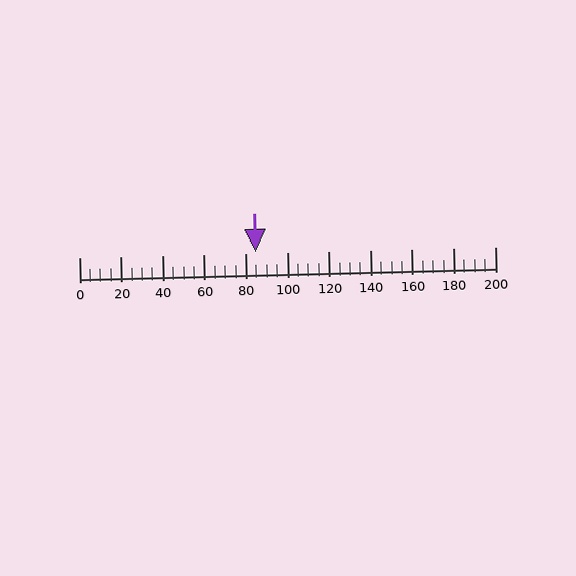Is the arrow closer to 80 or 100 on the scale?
The arrow is closer to 80.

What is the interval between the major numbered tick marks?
The major tick marks are spaced 20 units apart.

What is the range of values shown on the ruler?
The ruler shows values from 0 to 200.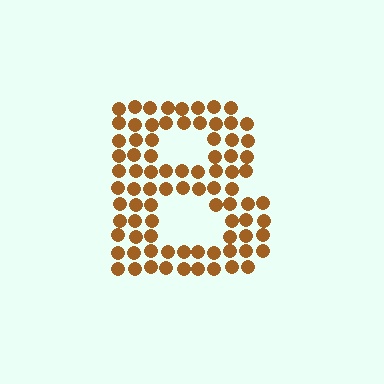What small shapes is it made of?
It is made of small circles.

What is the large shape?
The large shape is the letter B.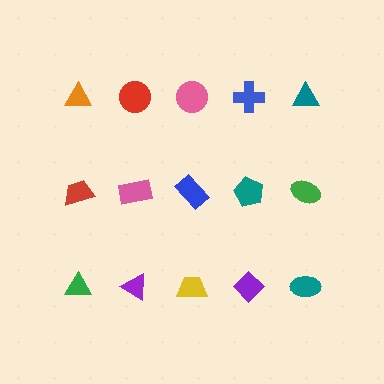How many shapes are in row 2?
5 shapes.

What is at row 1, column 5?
A teal triangle.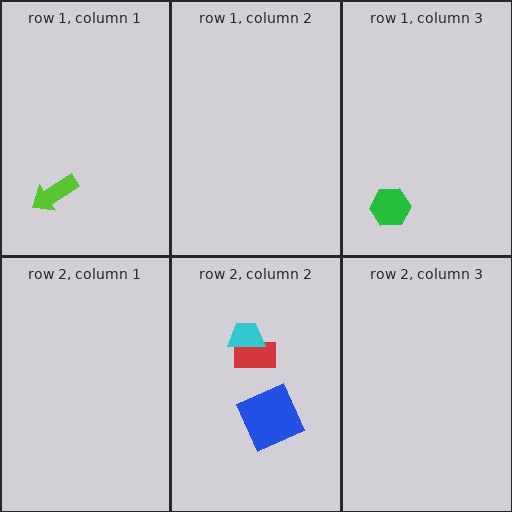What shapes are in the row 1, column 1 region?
The lime arrow.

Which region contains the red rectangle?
The row 2, column 2 region.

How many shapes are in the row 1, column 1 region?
1.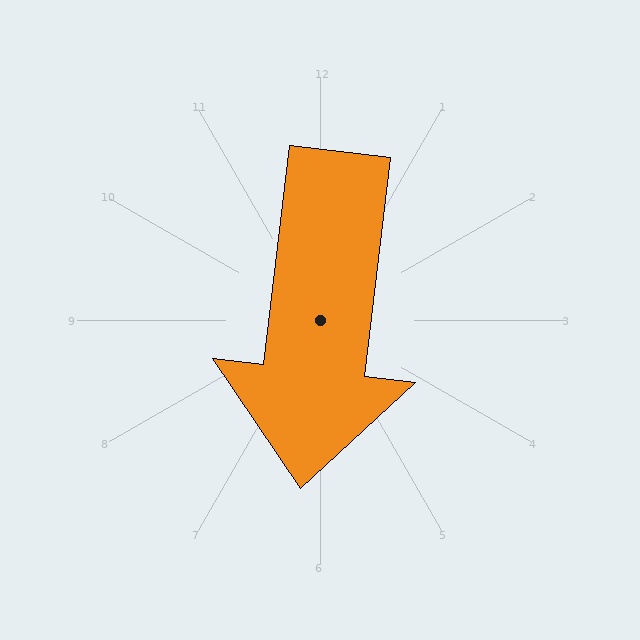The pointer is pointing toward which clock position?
Roughly 6 o'clock.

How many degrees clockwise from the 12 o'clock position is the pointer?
Approximately 187 degrees.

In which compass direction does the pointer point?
South.